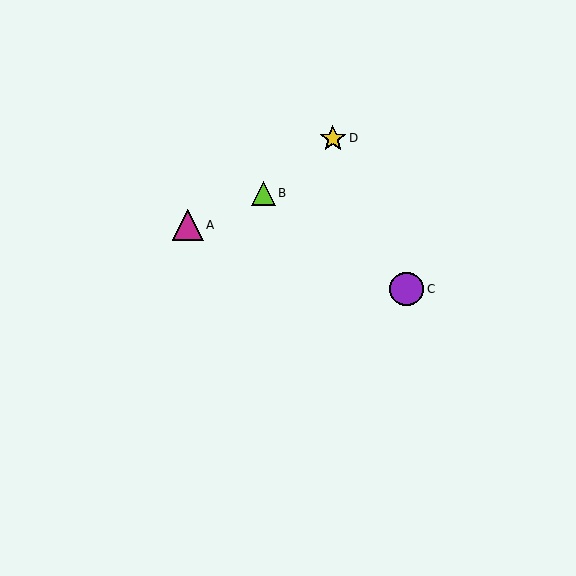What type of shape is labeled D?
Shape D is a yellow star.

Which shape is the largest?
The purple circle (labeled C) is the largest.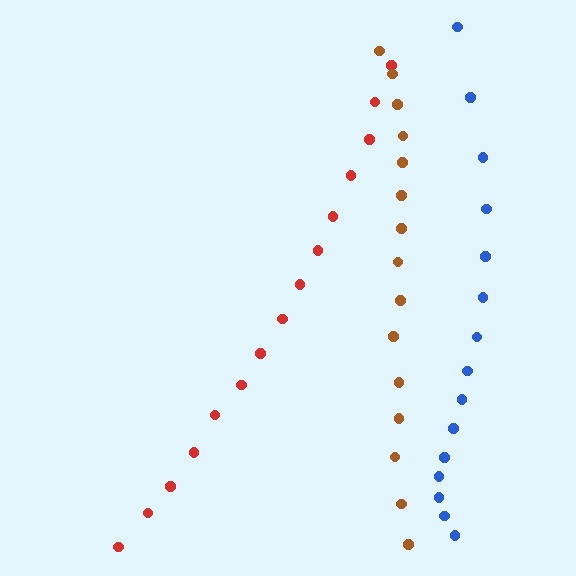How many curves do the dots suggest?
There are 3 distinct paths.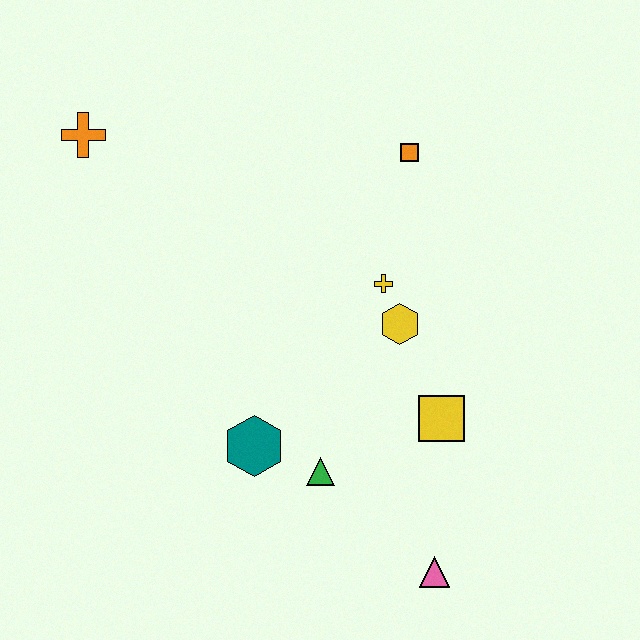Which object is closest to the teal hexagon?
The green triangle is closest to the teal hexagon.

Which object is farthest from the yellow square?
The orange cross is farthest from the yellow square.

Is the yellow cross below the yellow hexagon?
No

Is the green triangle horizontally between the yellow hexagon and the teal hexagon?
Yes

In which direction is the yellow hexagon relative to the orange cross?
The yellow hexagon is to the right of the orange cross.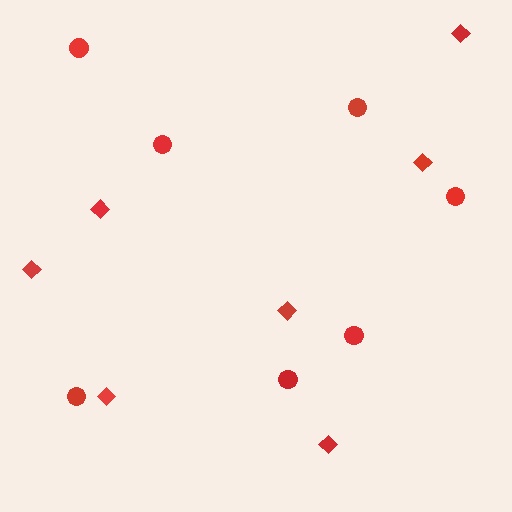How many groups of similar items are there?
There are 2 groups: one group of diamonds (7) and one group of circles (7).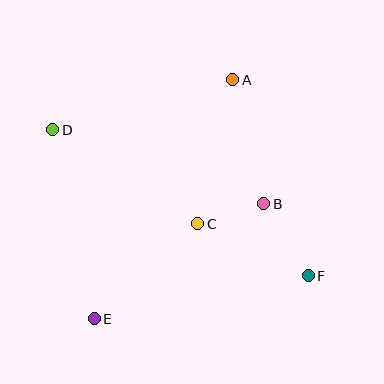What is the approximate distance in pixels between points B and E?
The distance between B and E is approximately 205 pixels.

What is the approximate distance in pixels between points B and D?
The distance between B and D is approximately 223 pixels.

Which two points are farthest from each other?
Points D and F are farthest from each other.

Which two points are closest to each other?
Points B and C are closest to each other.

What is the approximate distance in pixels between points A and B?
The distance between A and B is approximately 127 pixels.